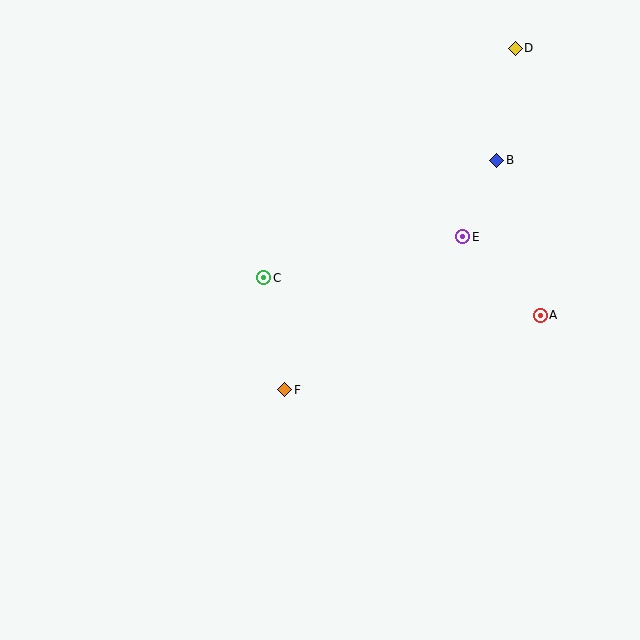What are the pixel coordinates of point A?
Point A is at (540, 315).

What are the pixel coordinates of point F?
Point F is at (285, 390).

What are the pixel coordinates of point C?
Point C is at (264, 278).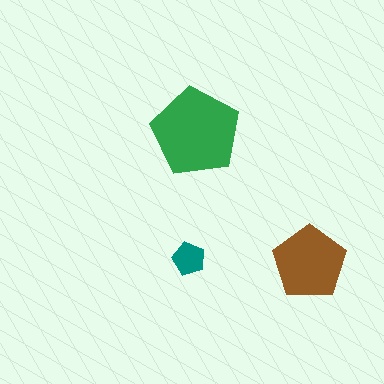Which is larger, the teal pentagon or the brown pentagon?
The brown one.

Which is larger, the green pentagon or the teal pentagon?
The green one.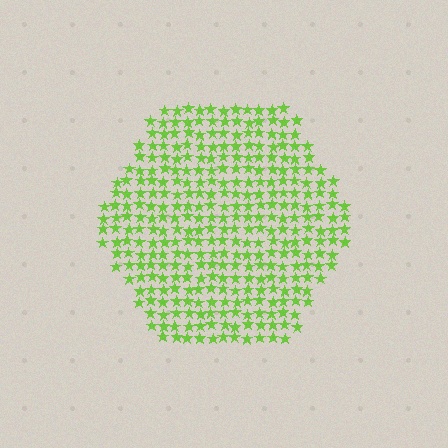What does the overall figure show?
The overall figure shows a hexagon.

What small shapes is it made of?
It is made of small stars.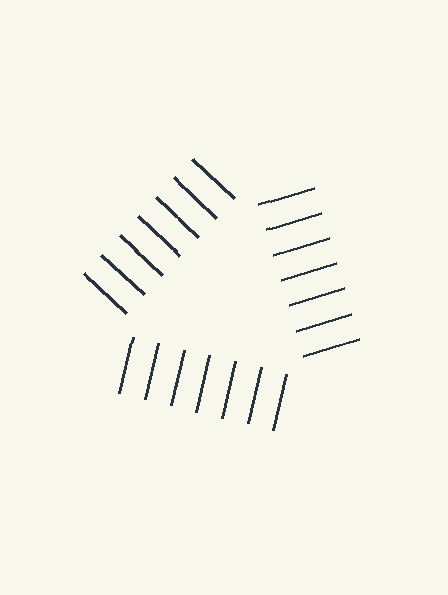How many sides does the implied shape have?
3 sides — the line-ends trace a triangle.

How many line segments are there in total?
21 — 7 along each of the 3 edges.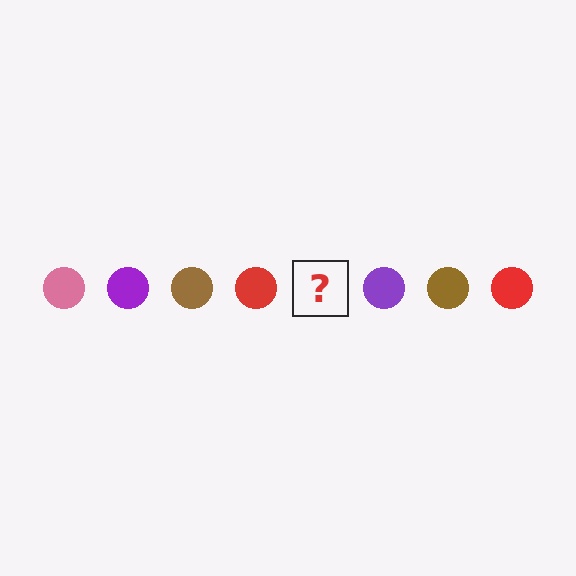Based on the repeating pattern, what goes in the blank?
The blank should be a pink circle.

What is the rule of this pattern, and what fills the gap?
The rule is that the pattern cycles through pink, purple, brown, red circles. The gap should be filled with a pink circle.